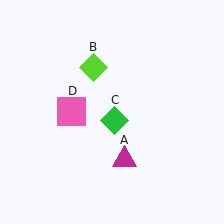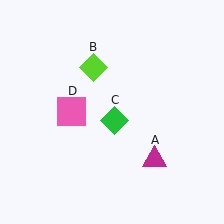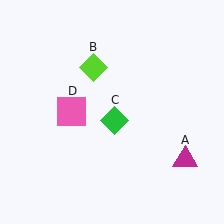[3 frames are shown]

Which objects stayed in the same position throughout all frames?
Lime diamond (object B) and green diamond (object C) and pink square (object D) remained stationary.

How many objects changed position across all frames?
1 object changed position: magenta triangle (object A).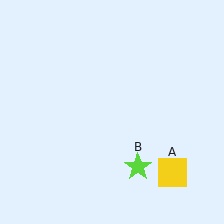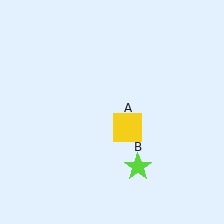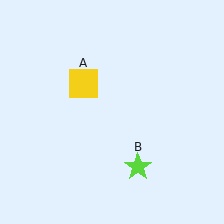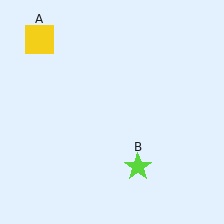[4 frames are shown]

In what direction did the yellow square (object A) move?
The yellow square (object A) moved up and to the left.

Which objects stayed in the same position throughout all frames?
Lime star (object B) remained stationary.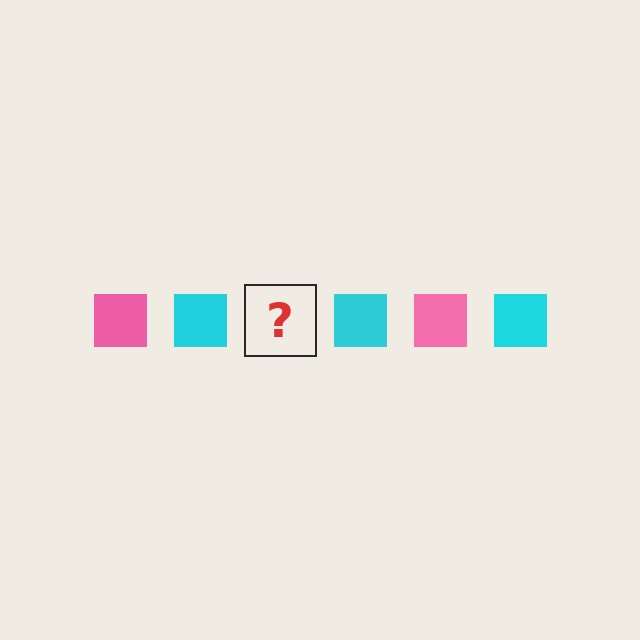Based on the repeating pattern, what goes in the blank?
The blank should be a pink square.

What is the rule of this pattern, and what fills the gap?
The rule is that the pattern cycles through pink, cyan squares. The gap should be filled with a pink square.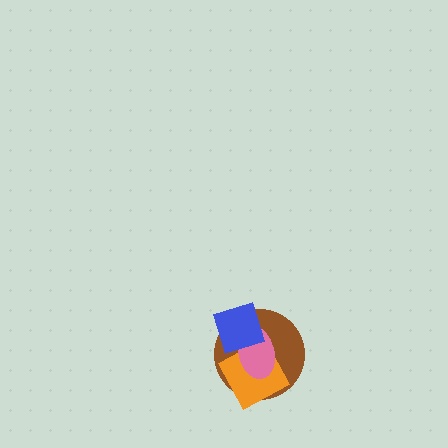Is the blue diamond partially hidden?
No, no other shape covers it.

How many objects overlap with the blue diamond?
3 objects overlap with the blue diamond.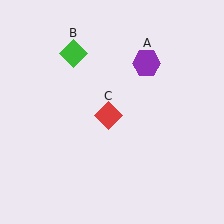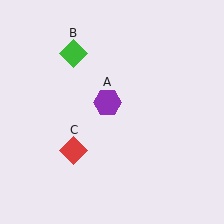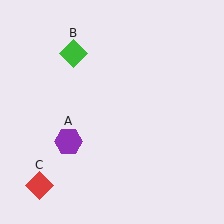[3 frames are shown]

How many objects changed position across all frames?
2 objects changed position: purple hexagon (object A), red diamond (object C).